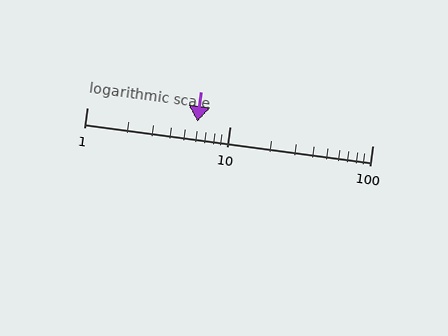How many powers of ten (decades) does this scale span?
The scale spans 2 decades, from 1 to 100.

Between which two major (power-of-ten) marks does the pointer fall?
The pointer is between 1 and 10.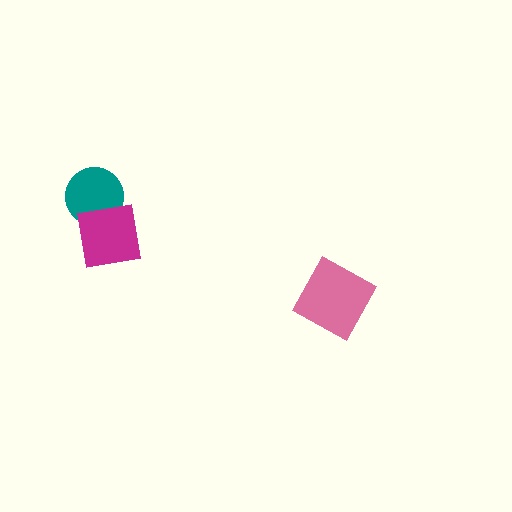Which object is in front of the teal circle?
The magenta square is in front of the teal circle.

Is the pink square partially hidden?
No, no other shape covers it.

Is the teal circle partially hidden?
Yes, it is partially covered by another shape.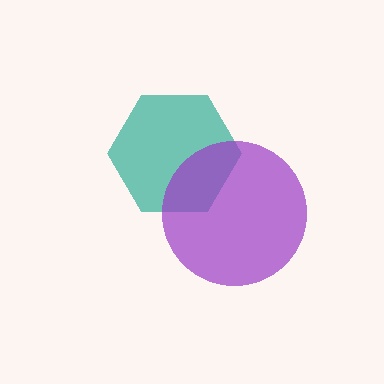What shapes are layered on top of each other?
The layered shapes are: a teal hexagon, a purple circle.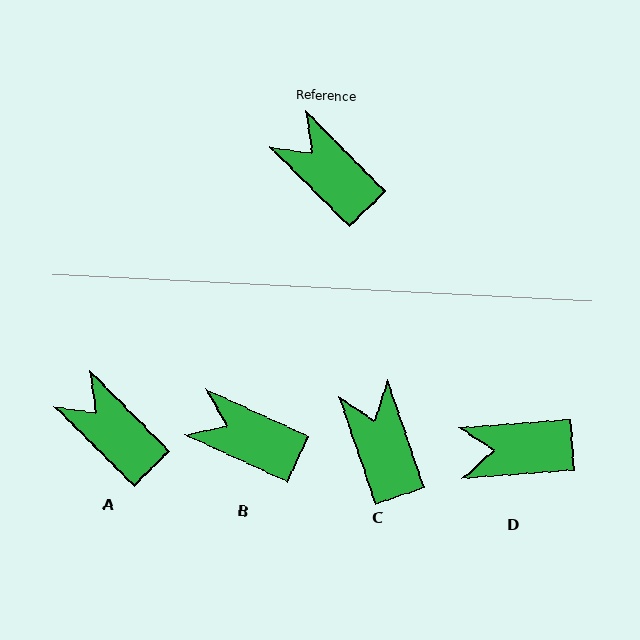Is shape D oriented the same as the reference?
No, it is off by about 49 degrees.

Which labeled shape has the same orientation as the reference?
A.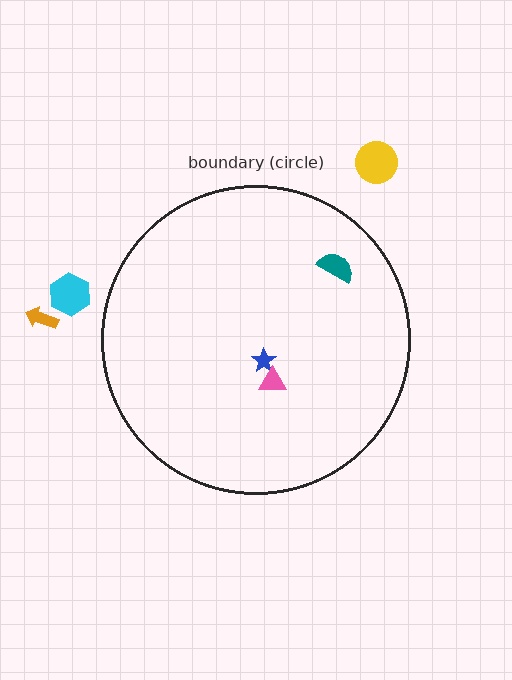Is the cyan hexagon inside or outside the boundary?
Outside.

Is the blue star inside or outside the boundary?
Inside.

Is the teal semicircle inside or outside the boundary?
Inside.